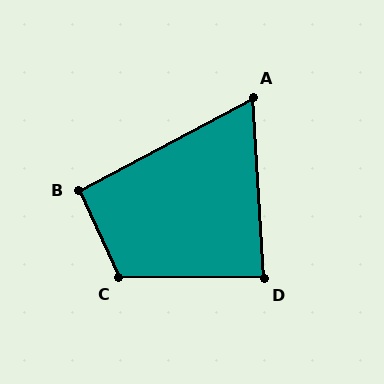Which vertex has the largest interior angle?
C, at approximately 115 degrees.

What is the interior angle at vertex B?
Approximately 94 degrees (approximately right).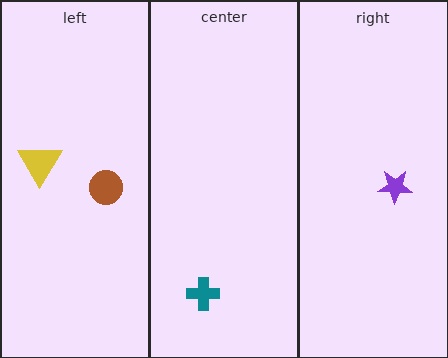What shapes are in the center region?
The teal cross.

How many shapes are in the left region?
2.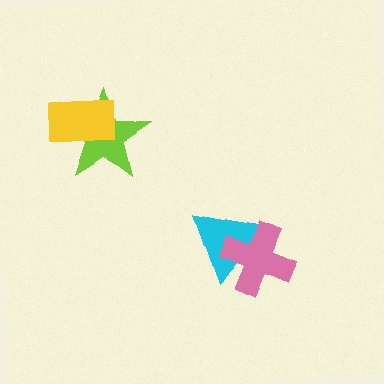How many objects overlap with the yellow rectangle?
1 object overlaps with the yellow rectangle.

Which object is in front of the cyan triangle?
The pink cross is in front of the cyan triangle.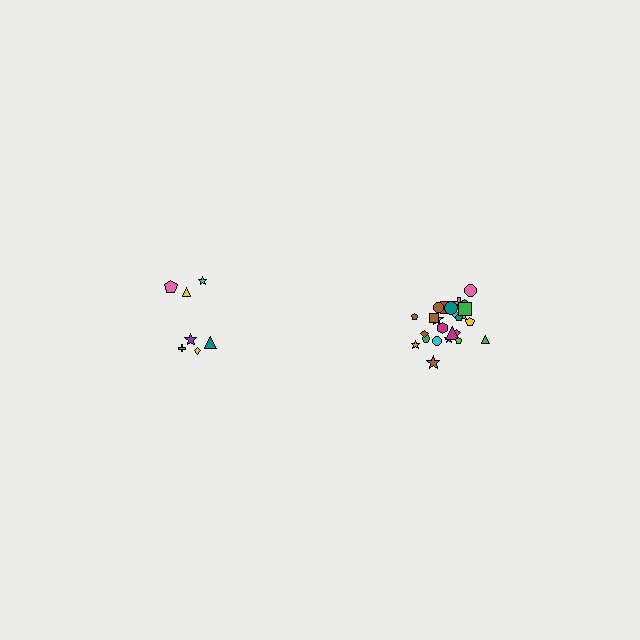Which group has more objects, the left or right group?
The right group.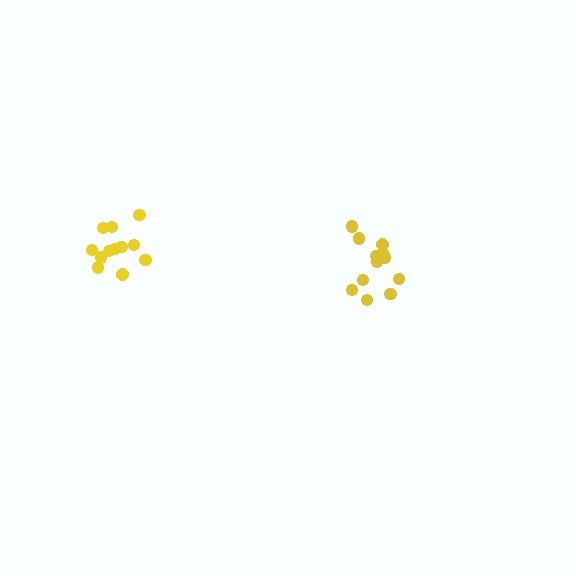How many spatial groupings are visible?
There are 2 spatial groupings.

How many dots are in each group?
Group 1: 12 dots, Group 2: 12 dots (24 total).